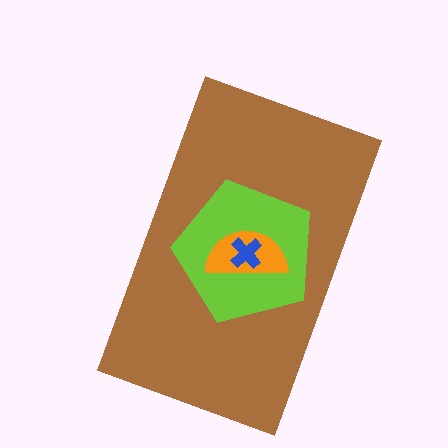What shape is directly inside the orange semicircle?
The blue cross.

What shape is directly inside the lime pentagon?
The orange semicircle.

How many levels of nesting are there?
4.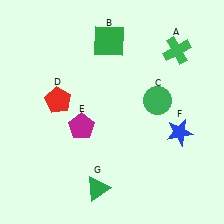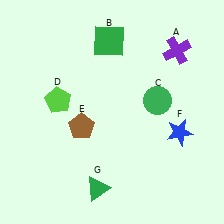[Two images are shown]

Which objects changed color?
A changed from green to purple. D changed from red to lime. E changed from magenta to brown.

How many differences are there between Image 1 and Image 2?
There are 3 differences between the two images.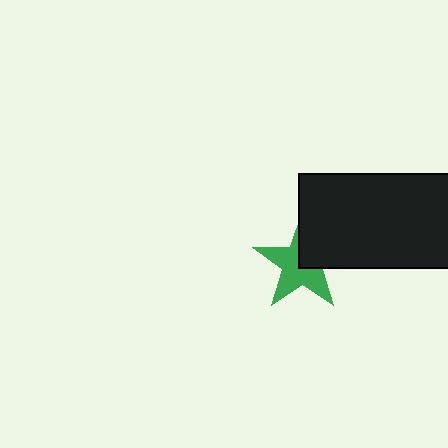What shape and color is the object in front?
The object in front is a black rectangle.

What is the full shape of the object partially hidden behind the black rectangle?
The partially hidden object is a green star.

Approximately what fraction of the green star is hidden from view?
Roughly 39% of the green star is hidden behind the black rectangle.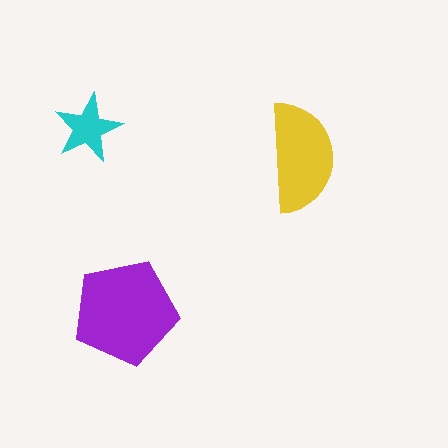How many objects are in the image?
There are 3 objects in the image.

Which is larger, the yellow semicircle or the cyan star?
The yellow semicircle.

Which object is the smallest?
The cyan star.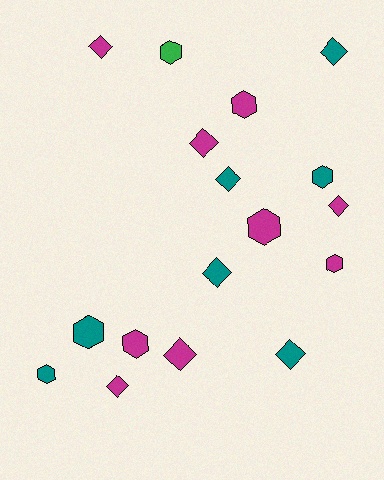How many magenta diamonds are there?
There are 5 magenta diamonds.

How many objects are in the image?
There are 17 objects.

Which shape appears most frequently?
Diamond, with 9 objects.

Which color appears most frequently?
Magenta, with 9 objects.